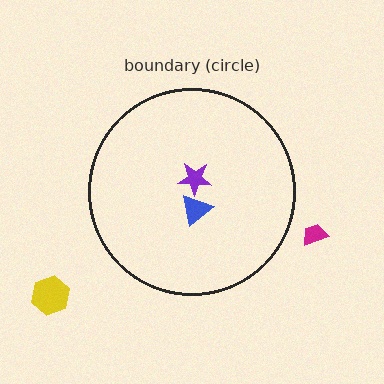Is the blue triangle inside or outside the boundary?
Inside.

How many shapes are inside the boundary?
2 inside, 2 outside.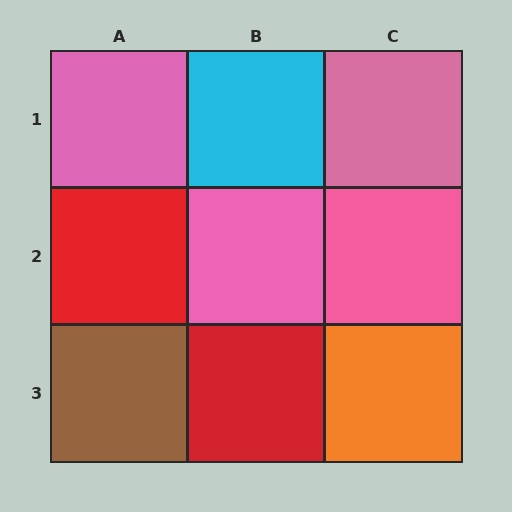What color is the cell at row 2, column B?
Pink.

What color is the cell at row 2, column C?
Pink.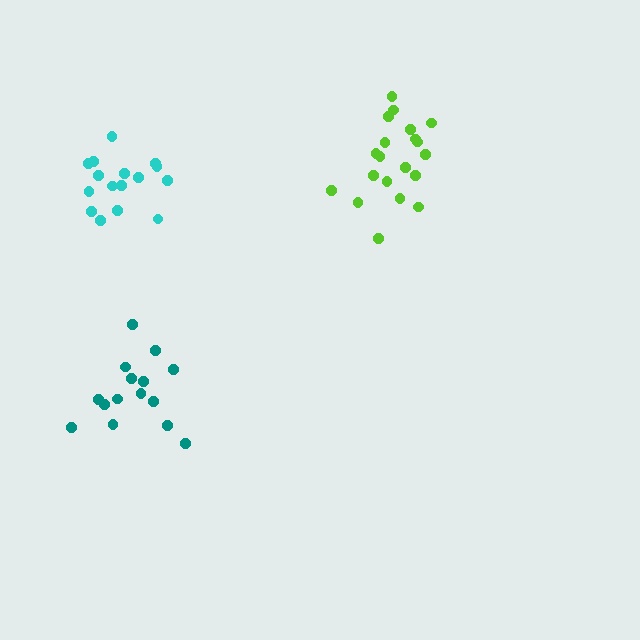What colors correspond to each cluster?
The clusters are colored: lime, teal, cyan.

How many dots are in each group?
Group 1: 20 dots, Group 2: 15 dots, Group 3: 16 dots (51 total).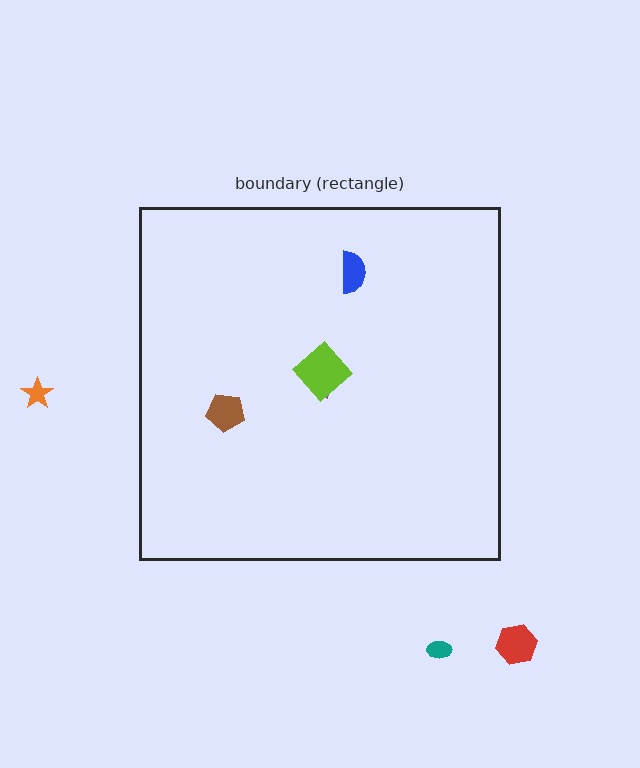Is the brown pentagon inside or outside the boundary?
Inside.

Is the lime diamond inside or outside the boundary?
Inside.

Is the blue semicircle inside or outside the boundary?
Inside.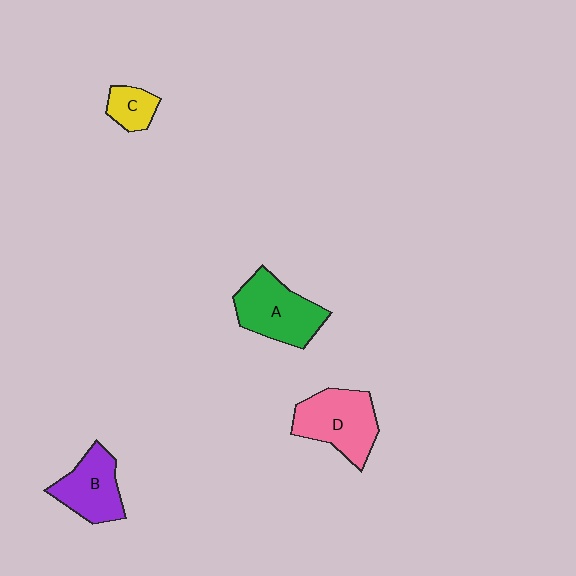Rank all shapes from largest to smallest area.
From largest to smallest: D (pink), A (green), B (purple), C (yellow).